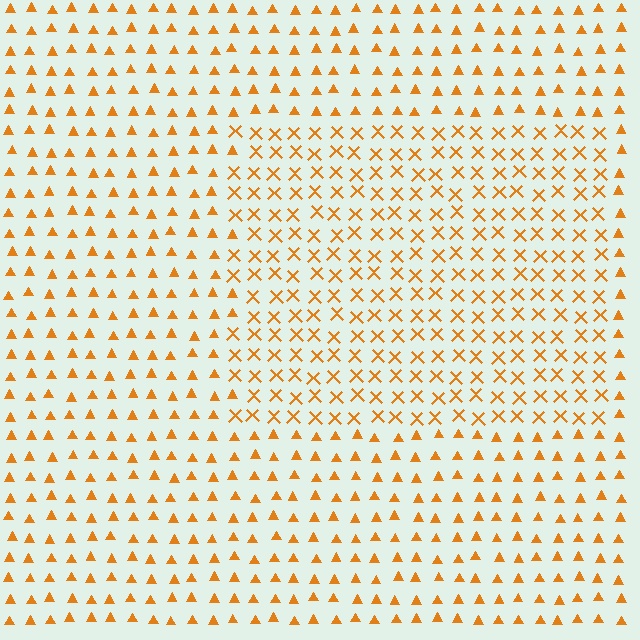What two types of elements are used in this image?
The image uses X marks inside the rectangle region and triangles outside it.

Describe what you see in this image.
The image is filled with small orange elements arranged in a uniform grid. A rectangle-shaped region contains X marks, while the surrounding area contains triangles. The boundary is defined purely by the change in element shape.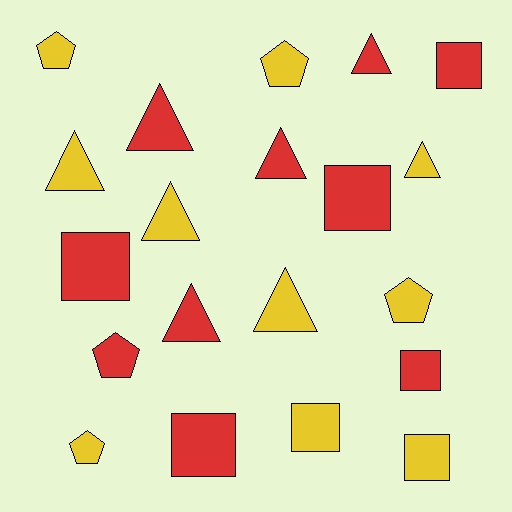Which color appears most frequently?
Yellow, with 10 objects.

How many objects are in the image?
There are 20 objects.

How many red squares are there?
There are 5 red squares.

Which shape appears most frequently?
Triangle, with 8 objects.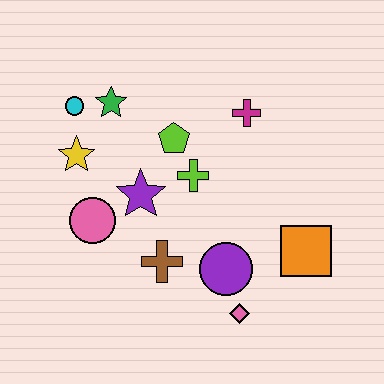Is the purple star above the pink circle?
Yes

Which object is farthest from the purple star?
The orange square is farthest from the purple star.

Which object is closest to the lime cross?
The lime pentagon is closest to the lime cross.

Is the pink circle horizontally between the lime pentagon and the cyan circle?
Yes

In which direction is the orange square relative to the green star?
The orange square is to the right of the green star.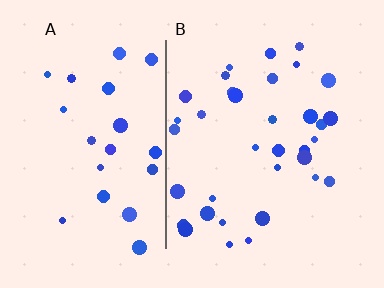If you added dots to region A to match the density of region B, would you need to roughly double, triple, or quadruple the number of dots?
Approximately double.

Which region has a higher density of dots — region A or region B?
B (the right).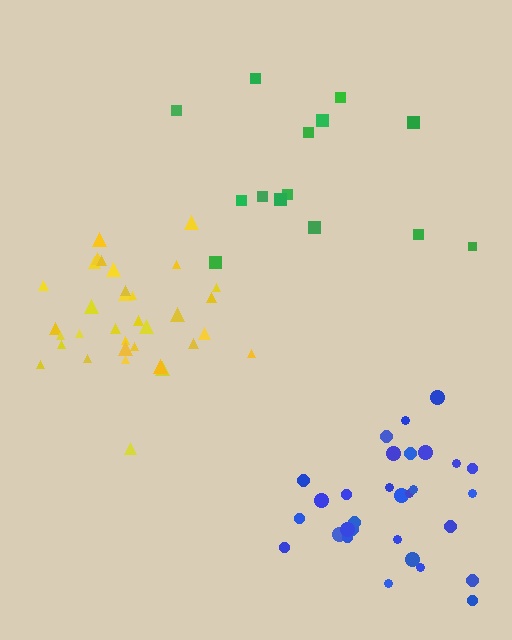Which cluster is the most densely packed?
Blue.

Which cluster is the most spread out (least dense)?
Green.